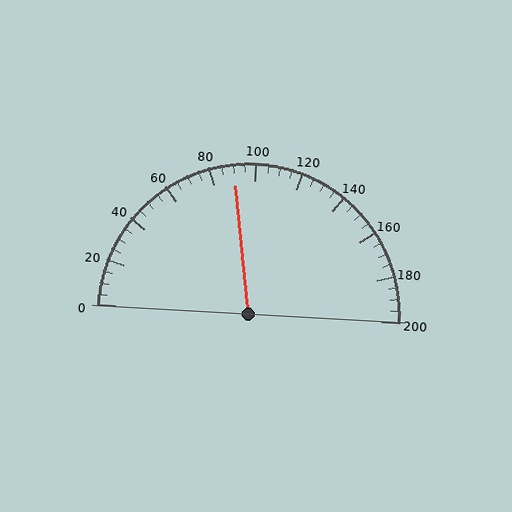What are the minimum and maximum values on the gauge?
The gauge ranges from 0 to 200.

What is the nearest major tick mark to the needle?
The nearest major tick mark is 80.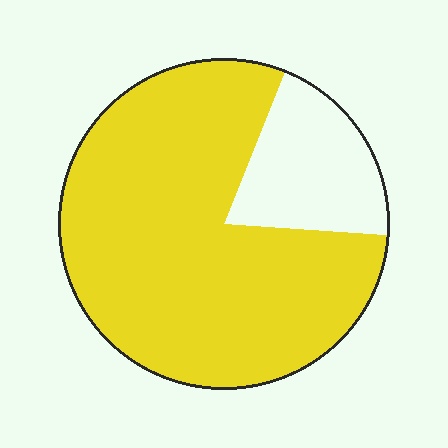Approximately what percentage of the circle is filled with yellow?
Approximately 80%.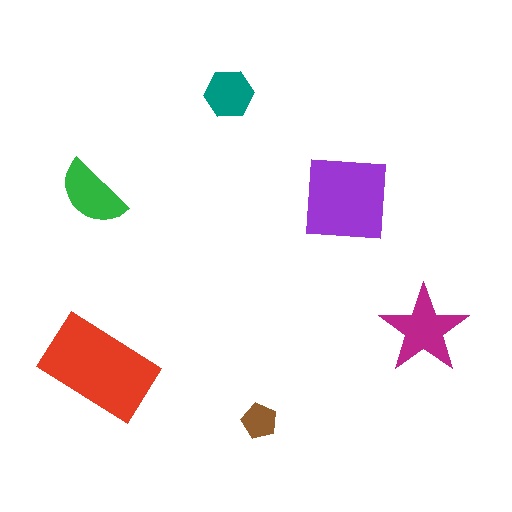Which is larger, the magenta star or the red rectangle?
The red rectangle.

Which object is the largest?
The red rectangle.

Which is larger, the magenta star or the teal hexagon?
The magenta star.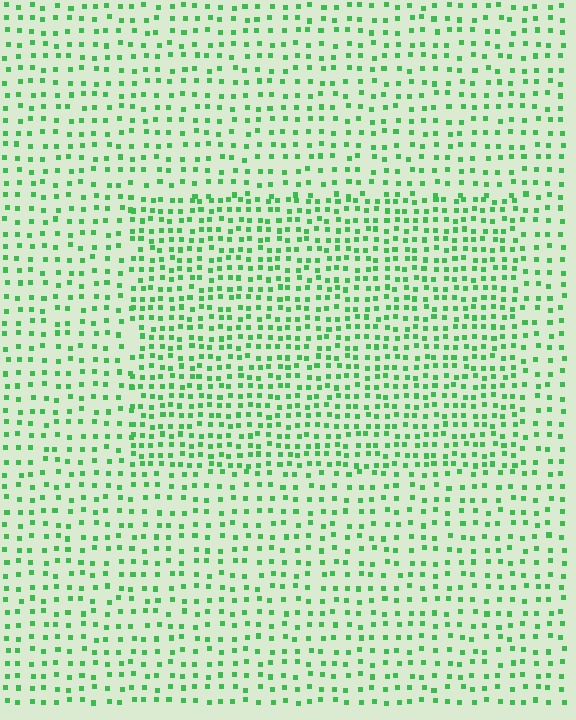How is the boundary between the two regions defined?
The boundary is defined by a change in element density (approximately 1.7x ratio). All elements are the same color, size, and shape.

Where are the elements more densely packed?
The elements are more densely packed inside the rectangle boundary.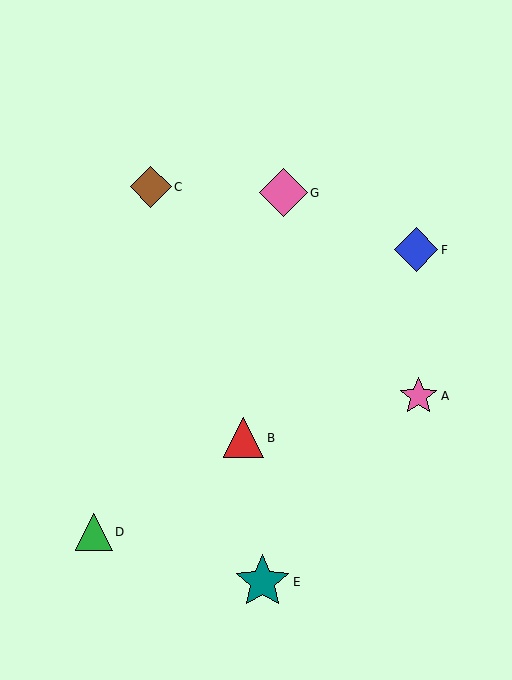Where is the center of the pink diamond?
The center of the pink diamond is at (283, 193).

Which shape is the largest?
The teal star (labeled E) is the largest.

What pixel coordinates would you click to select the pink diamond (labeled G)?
Click at (283, 193) to select the pink diamond G.